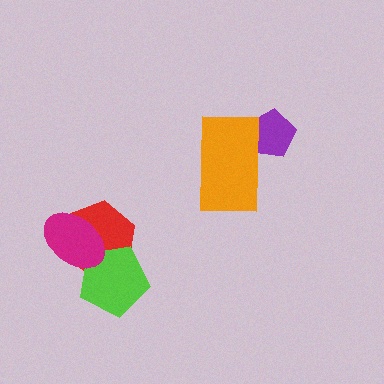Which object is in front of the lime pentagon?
The magenta ellipse is in front of the lime pentagon.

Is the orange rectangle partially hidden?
No, no other shape covers it.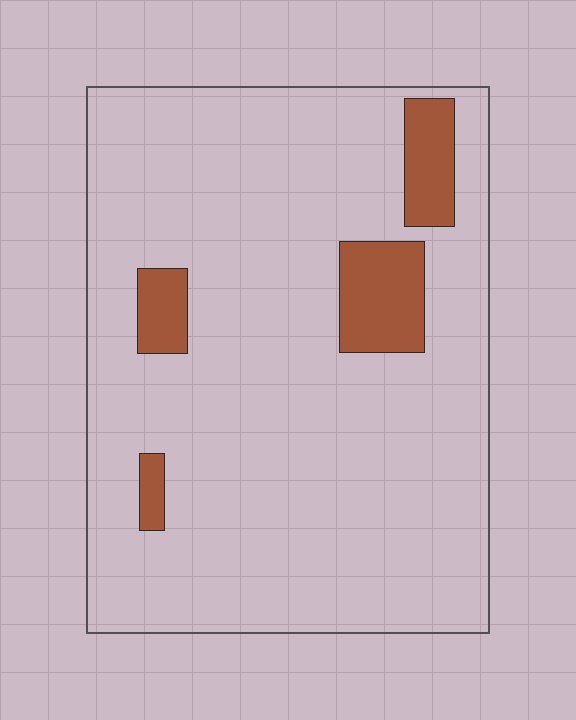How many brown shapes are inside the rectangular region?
4.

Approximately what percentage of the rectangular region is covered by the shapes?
Approximately 10%.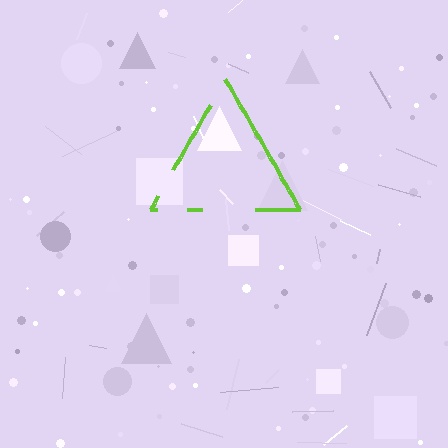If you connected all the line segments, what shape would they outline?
They would outline a triangle.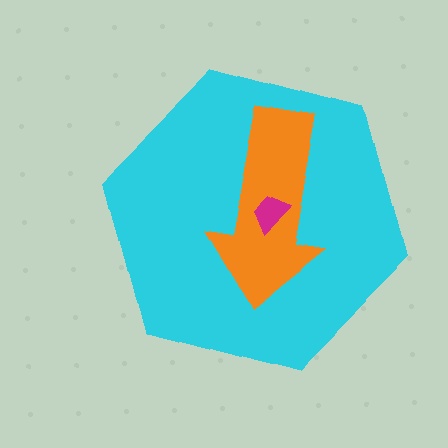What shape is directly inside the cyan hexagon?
The orange arrow.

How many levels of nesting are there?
3.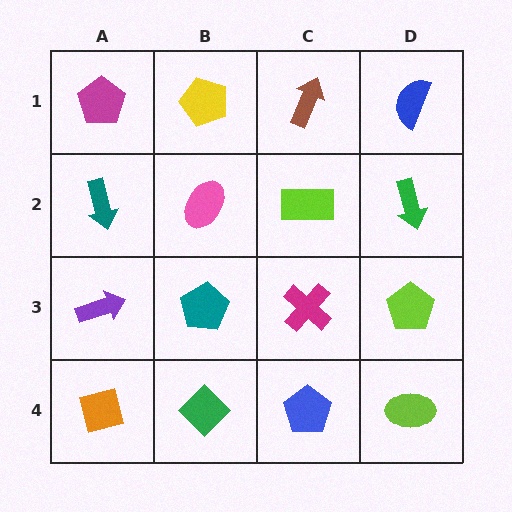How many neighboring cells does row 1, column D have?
2.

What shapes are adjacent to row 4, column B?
A teal pentagon (row 3, column B), an orange diamond (row 4, column A), a blue pentagon (row 4, column C).